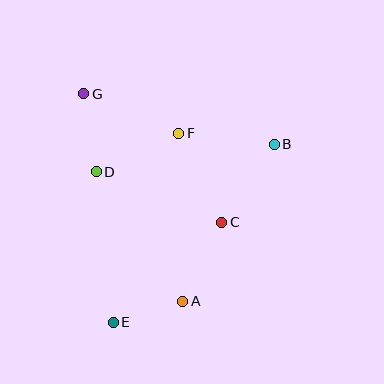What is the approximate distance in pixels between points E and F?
The distance between E and F is approximately 200 pixels.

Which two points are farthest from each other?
Points B and E are farthest from each other.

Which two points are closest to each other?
Points A and E are closest to each other.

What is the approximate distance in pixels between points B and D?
The distance between B and D is approximately 180 pixels.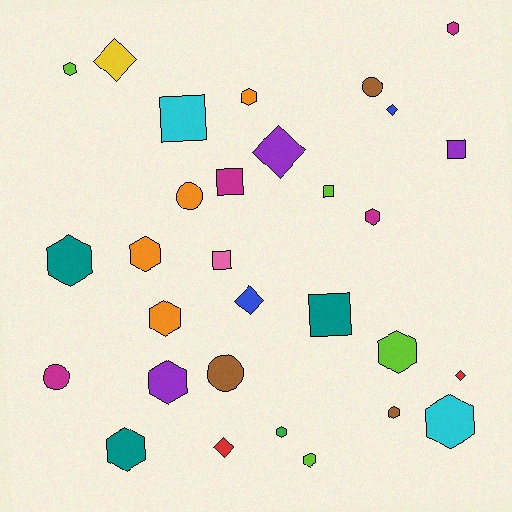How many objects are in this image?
There are 30 objects.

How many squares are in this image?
There are 6 squares.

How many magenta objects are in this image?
There are 4 magenta objects.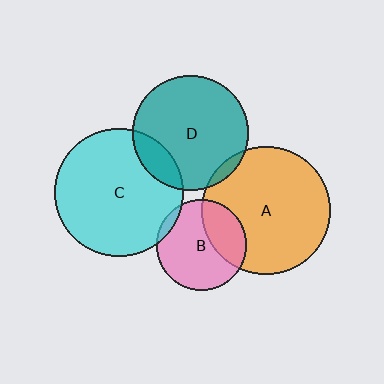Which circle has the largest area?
Circle C (cyan).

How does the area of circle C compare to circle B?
Approximately 2.0 times.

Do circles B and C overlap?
Yes.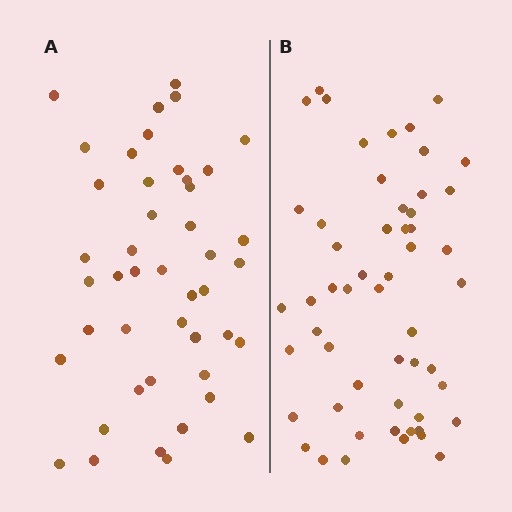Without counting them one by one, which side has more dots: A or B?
Region B (the right region) has more dots.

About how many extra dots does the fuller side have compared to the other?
Region B has roughly 8 or so more dots than region A.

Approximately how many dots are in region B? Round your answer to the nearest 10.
About 50 dots. (The exact count is 54, which rounds to 50.)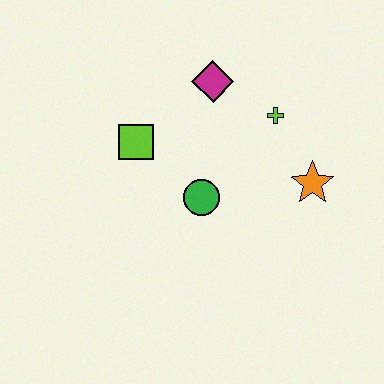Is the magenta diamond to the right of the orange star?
No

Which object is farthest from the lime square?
The orange star is farthest from the lime square.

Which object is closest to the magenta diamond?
The lime cross is closest to the magenta diamond.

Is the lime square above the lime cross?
No